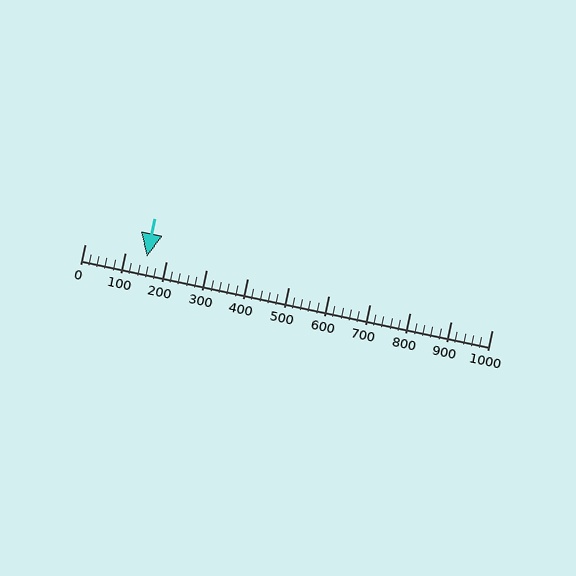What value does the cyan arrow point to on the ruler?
The cyan arrow points to approximately 152.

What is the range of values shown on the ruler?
The ruler shows values from 0 to 1000.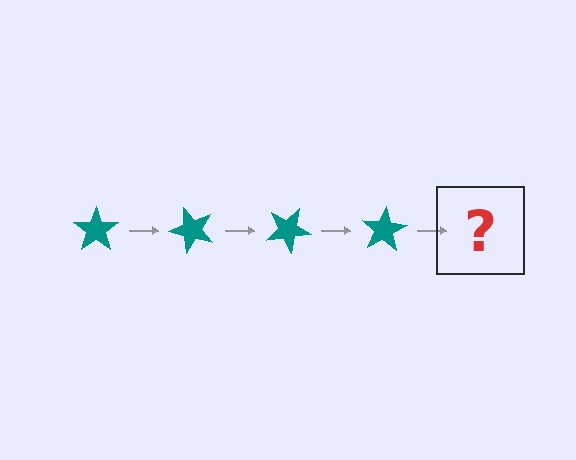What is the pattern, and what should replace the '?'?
The pattern is that the star rotates 50 degrees each step. The '?' should be a teal star rotated 200 degrees.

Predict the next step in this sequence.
The next step is a teal star rotated 200 degrees.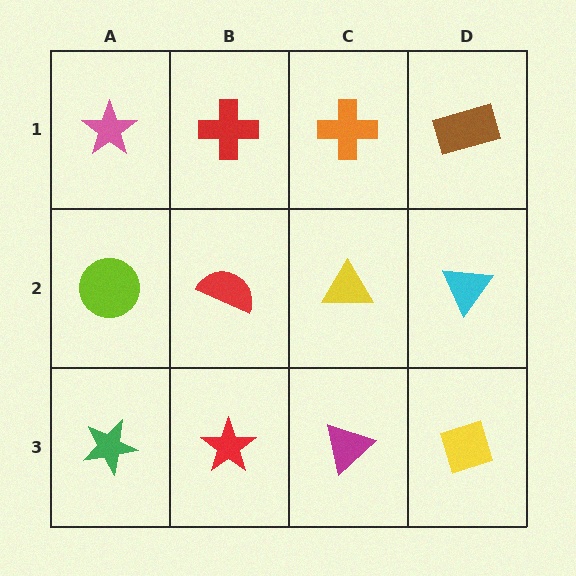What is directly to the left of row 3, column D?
A magenta triangle.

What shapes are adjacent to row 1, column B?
A red semicircle (row 2, column B), a pink star (row 1, column A), an orange cross (row 1, column C).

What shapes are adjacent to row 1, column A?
A lime circle (row 2, column A), a red cross (row 1, column B).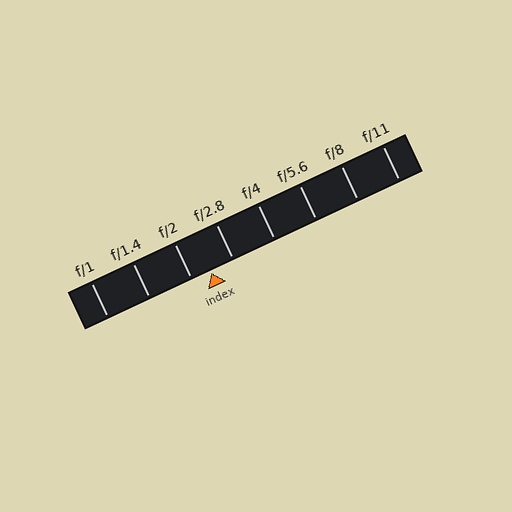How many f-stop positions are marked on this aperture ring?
There are 8 f-stop positions marked.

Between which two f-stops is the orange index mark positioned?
The index mark is between f/2 and f/2.8.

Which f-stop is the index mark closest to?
The index mark is closest to f/2.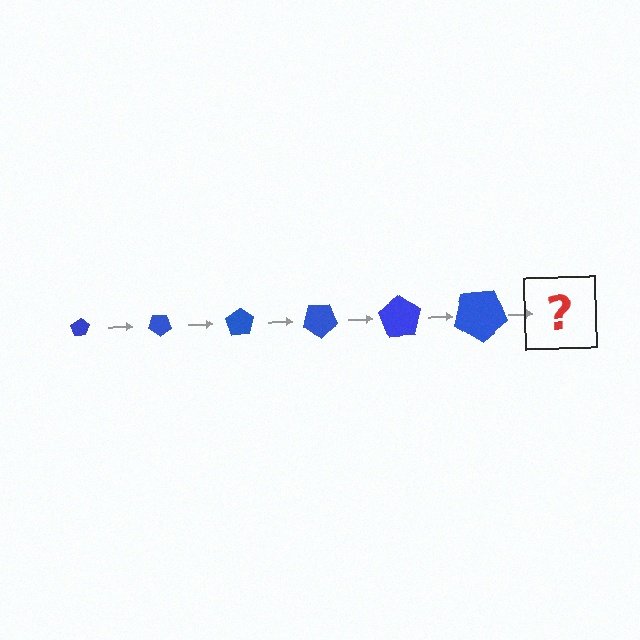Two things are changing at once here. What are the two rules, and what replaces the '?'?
The two rules are that the pentagon grows larger each step and it rotates 35 degrees each step. The '?' should be a pentagon, larger than the previous one and rotated 210 degrees from the start.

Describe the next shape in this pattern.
It should be a pentagon, larger than the previous one and rotated 210 degrees from the start.